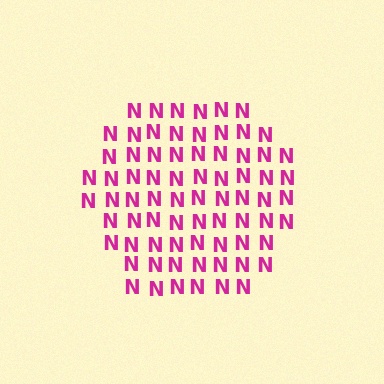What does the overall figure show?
The overall figure shows a hexagon.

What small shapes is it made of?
It is made of small letter N's.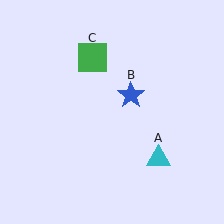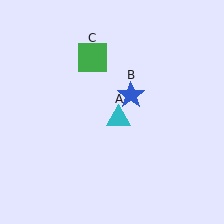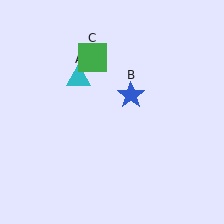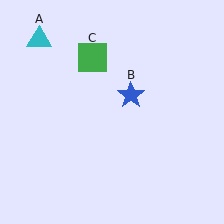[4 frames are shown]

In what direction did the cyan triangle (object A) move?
The cyan triangle (object A) moved up and to the left.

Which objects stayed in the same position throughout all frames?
Blue star (object B) and green square (object C) remained stationary.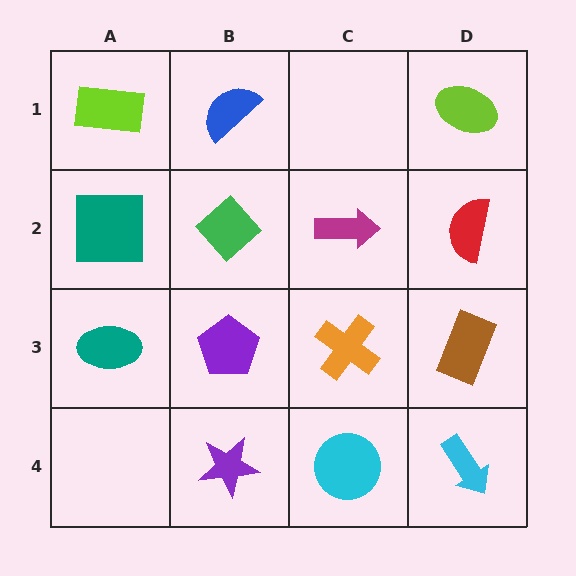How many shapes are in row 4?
3 shapes.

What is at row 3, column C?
An orange cross.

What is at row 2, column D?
A red semicircle.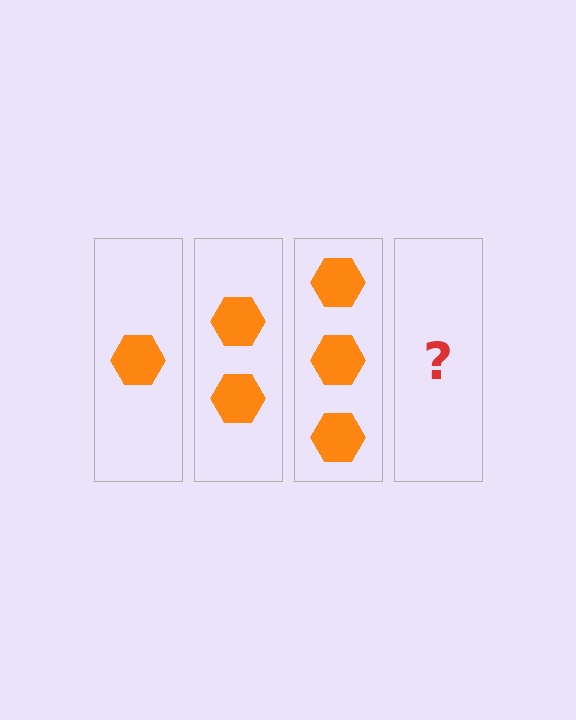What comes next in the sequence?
The next element should be 4 hexagons.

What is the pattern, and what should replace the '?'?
The pattern is that each step adds one more hexagon. The '?' should be 4 hexagons.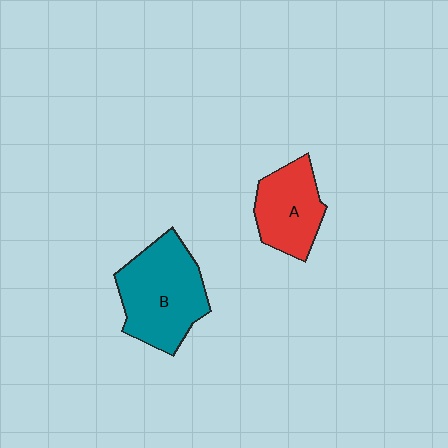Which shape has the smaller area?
Shape A (red).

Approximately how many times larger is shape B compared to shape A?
Approximately 1.5 times.